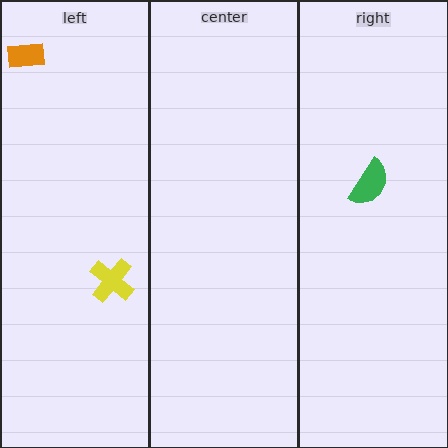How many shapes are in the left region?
2.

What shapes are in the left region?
The orange rectangle, the yellow cross.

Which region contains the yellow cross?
The left region.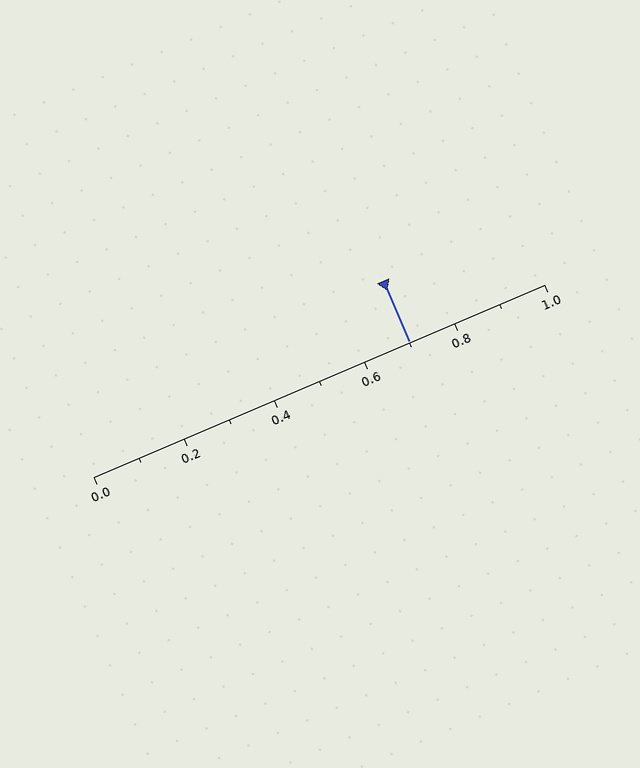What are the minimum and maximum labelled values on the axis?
The axis runs from 0.0 to 1.0.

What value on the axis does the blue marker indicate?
The marker indicates approximately 0.7.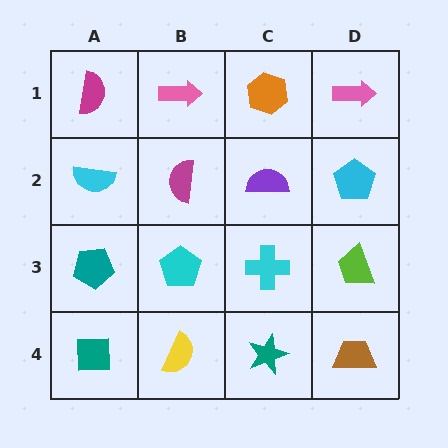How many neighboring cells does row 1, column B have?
3.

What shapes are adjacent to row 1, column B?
A magenta semicircle (row 2, column B), a magenta semicircle (row 1, column A), an orange hexagon (row 1, column C).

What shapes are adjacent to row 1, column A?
A cyan semicircle (row 2, column A), a pink arrow (row 1, column B).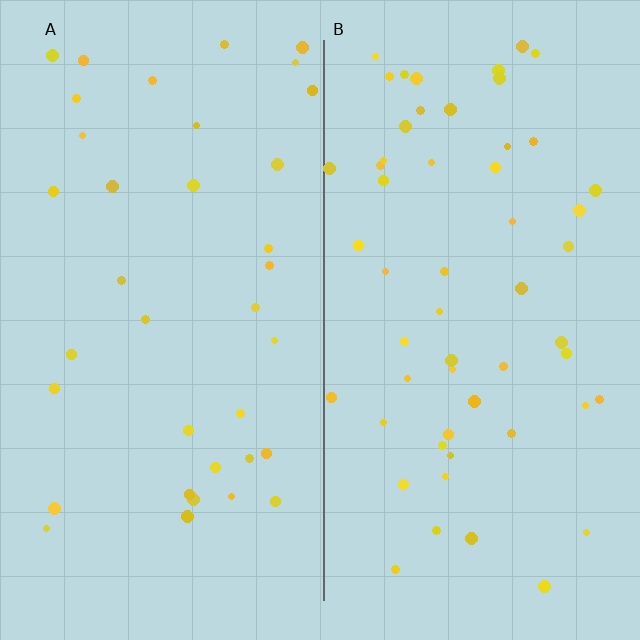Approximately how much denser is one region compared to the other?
Approximately 1.6× — region B over region A.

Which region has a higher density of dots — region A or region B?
B (the right).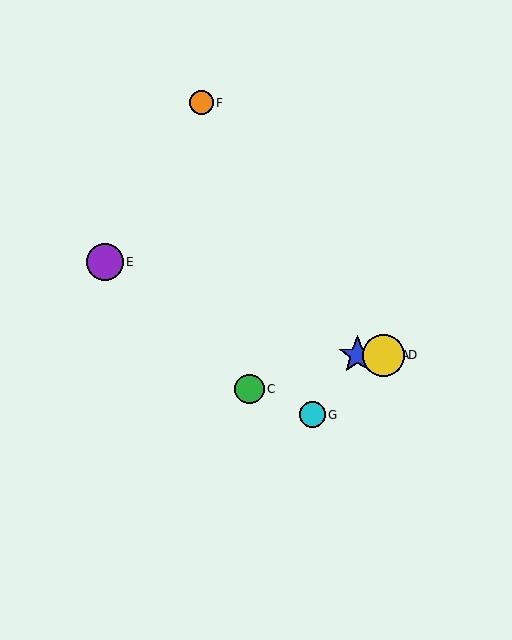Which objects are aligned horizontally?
Objects A, B, D are aligned horizontally.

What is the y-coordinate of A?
Object A is at y≈355.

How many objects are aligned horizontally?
3 objects (A, B, D) are aligned horizontally.